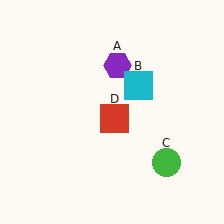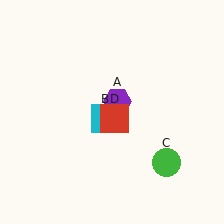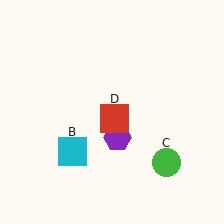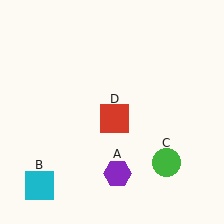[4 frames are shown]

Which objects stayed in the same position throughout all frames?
Green circle (object C) and red square (object D) remained stationary.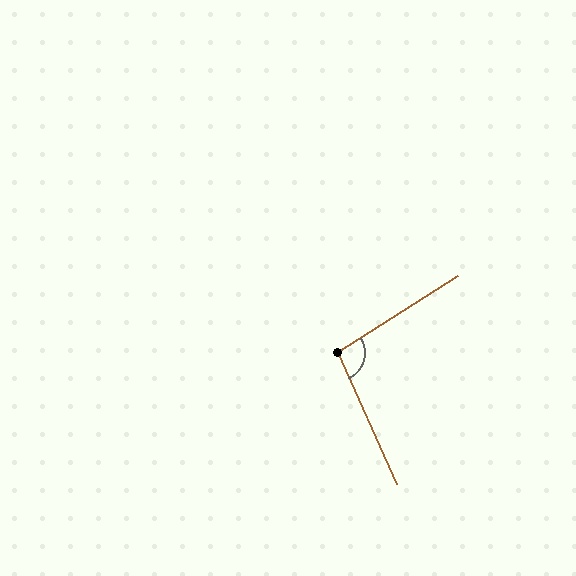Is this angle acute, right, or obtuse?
It is obtuse.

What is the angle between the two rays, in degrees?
Approximately 98 degrees.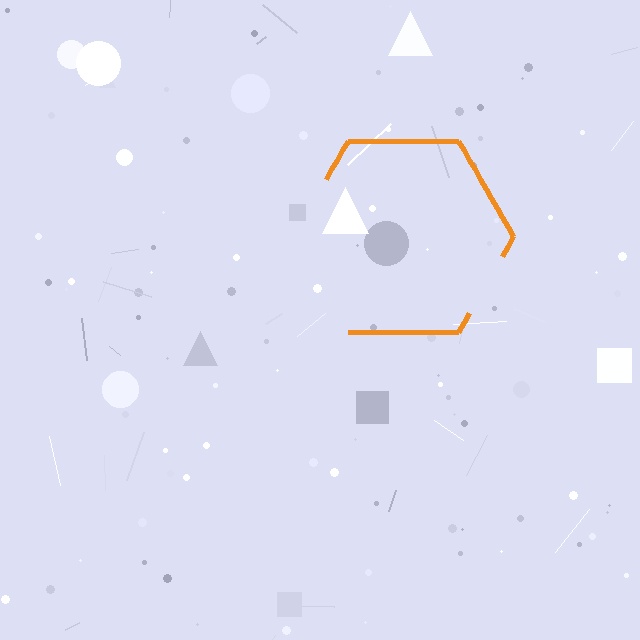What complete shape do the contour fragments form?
The contour fragments form a hexagon.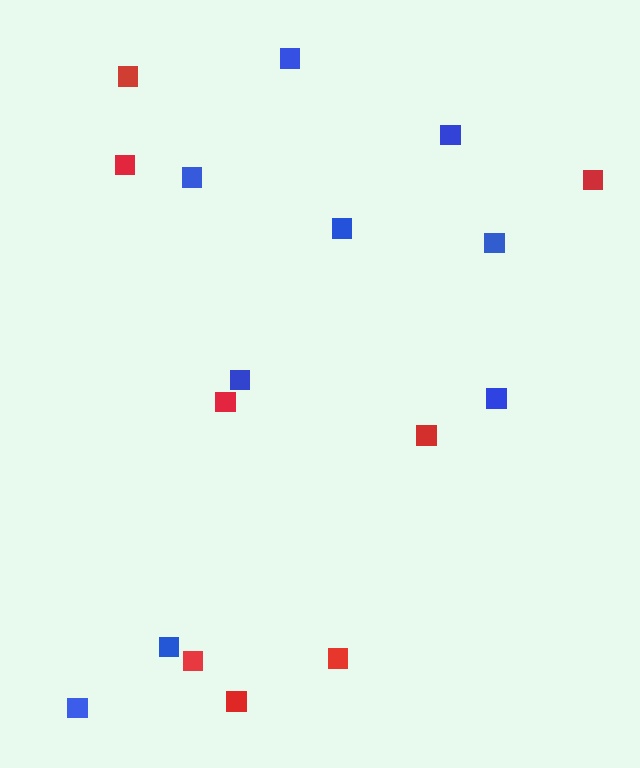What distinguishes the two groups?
There are 2 groups: one group of blue squares (9) and one group of red squares (8).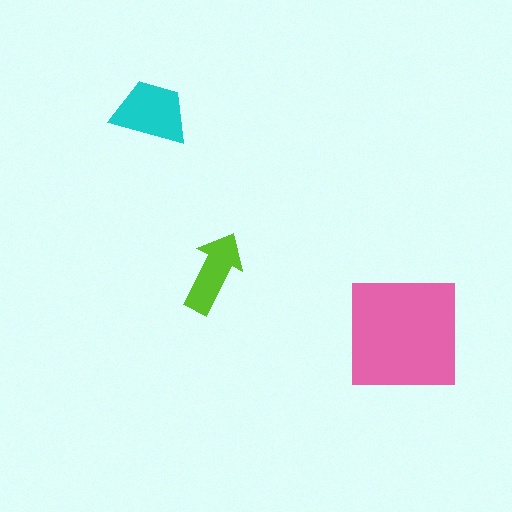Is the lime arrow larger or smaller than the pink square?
Smaller.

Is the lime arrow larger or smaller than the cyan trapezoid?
Smaller.